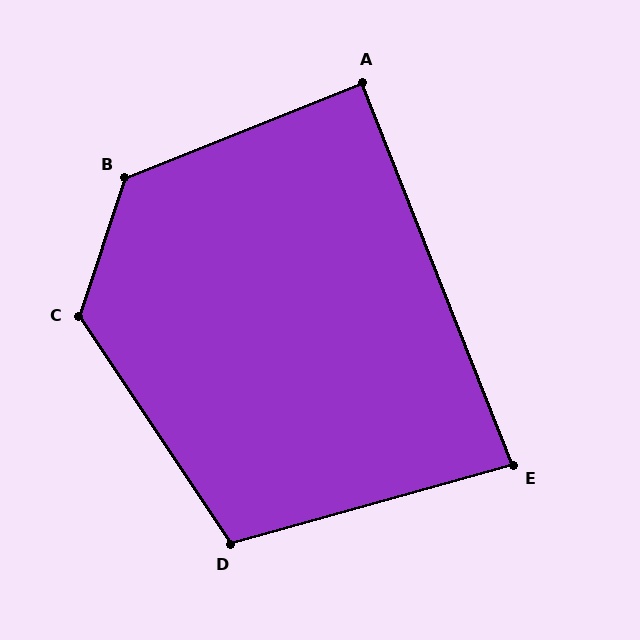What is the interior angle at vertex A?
Approximately 90 degrees (approximately right).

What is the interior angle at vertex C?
Approximately 128 degrees (obtuse).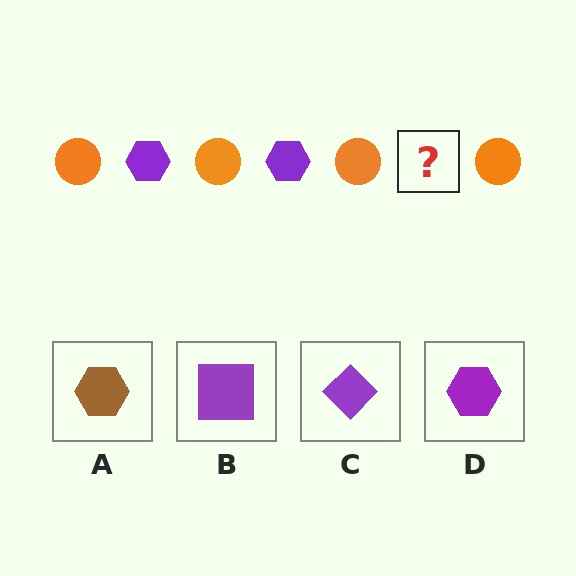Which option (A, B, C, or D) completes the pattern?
D.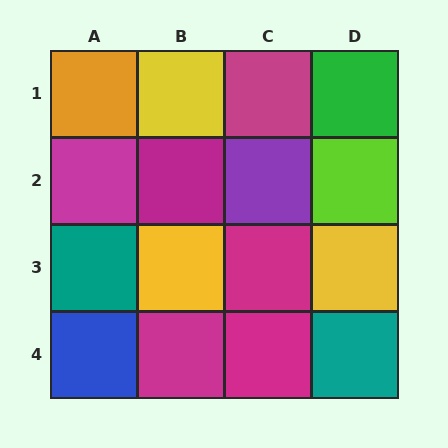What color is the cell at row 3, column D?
Yellow.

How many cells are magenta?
6 cells are magenta.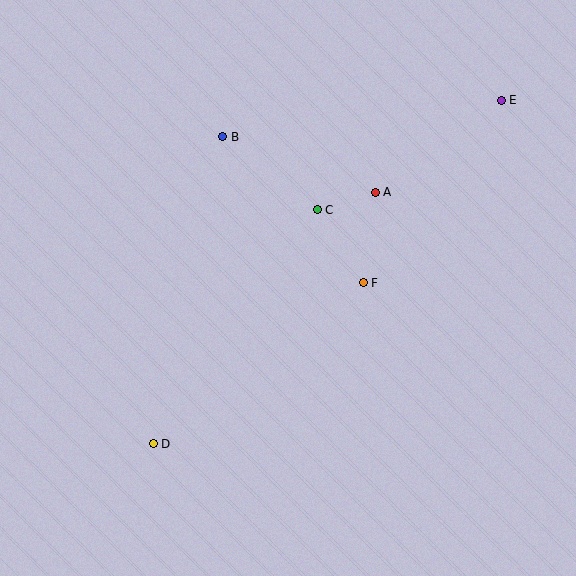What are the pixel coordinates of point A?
Point A is at (375, 192).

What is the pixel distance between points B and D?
The distance between B and D is 315 pixels.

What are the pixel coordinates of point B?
Point B is at (222, 137).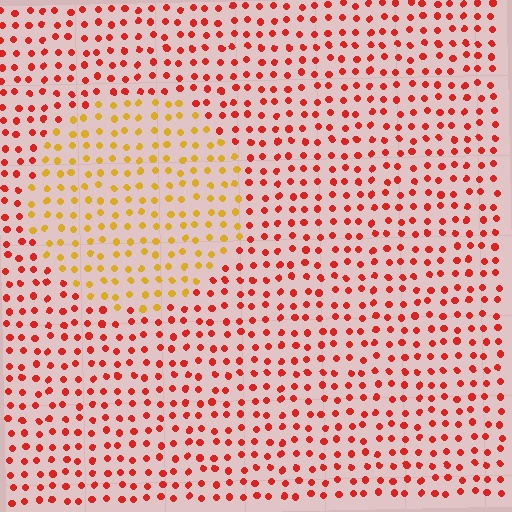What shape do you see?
I see a circle.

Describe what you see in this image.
The image is filled with small red elements in a uniform arrangement. A circle-shaped region is visible where the elements are tinted to a slightly different hue, forming a subtle color boundary.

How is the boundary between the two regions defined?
The boundary is defined purely by a slight shift in hue (about 45 degrees). Spacing, size, and orientation are identical on both sides.